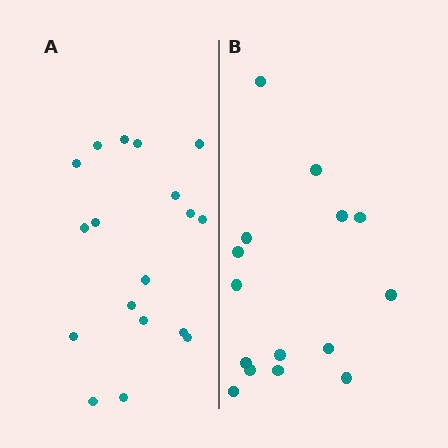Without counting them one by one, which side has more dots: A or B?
Region A (the left region) has more dots.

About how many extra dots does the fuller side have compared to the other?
Region A has just a few more — roughly 2 or 3 more dots than region B.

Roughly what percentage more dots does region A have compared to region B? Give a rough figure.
About 20% more.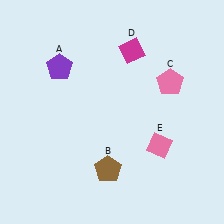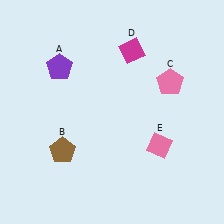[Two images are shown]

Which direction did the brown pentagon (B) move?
The brown pentagon (B) moved left.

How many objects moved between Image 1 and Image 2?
1 object moved between the two images.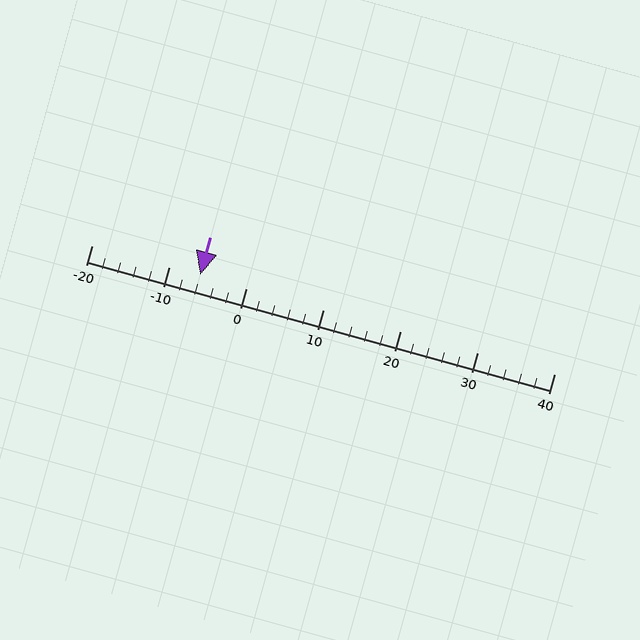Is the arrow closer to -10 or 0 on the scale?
The arrow is closer to -10.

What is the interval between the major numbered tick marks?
The major tick marks are spaced 10 units apart.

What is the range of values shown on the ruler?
The ruler shows values from -20 to 40.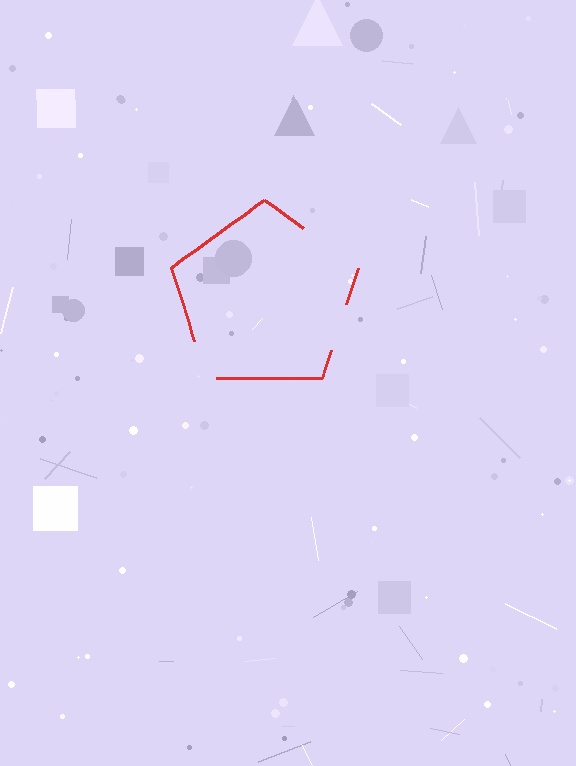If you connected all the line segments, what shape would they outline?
They would outline a pentagon.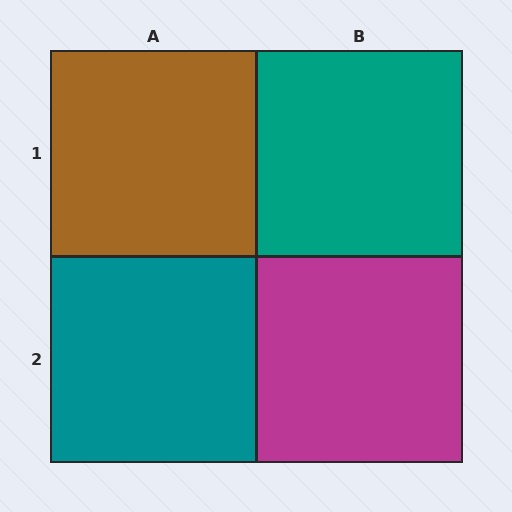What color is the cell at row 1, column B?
Teal.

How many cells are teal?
2 cells are teal.